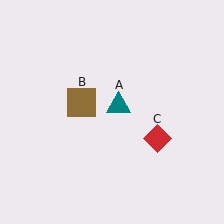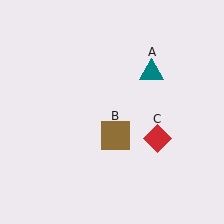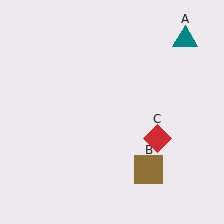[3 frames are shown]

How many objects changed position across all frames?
2 objects changed position: teal triangle (object A), brown square (object B).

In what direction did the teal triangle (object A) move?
The teal triangle (object A) moved up and to the right.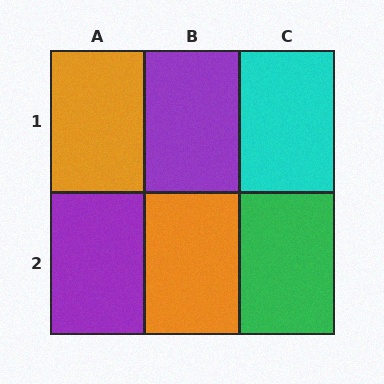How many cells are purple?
2 cells are purple.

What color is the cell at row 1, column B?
Purple.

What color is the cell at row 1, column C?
Cyan.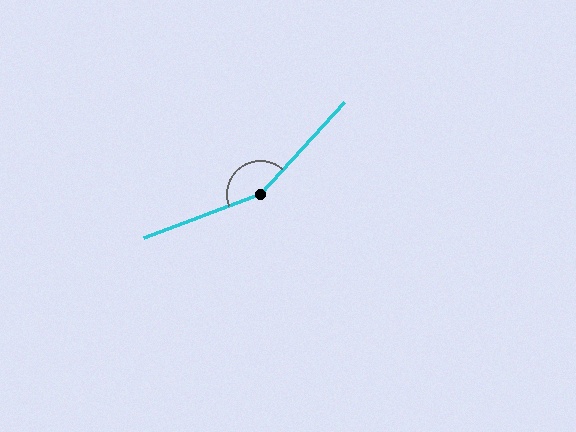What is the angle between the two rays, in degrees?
Approximately 153 degrees.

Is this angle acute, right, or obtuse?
It is obtuse.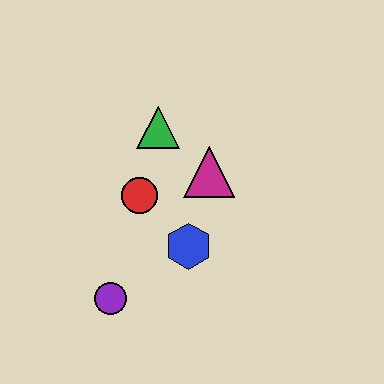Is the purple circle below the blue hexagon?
Yes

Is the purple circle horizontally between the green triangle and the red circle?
No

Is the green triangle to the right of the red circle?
Yes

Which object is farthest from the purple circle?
The green triangle is farthest from the purple circle.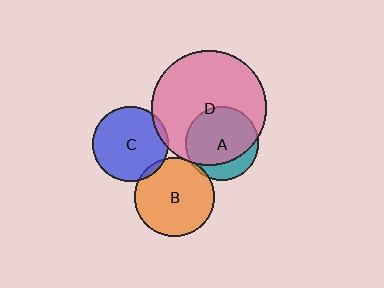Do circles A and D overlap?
Yes.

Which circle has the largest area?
Circle D (pink).